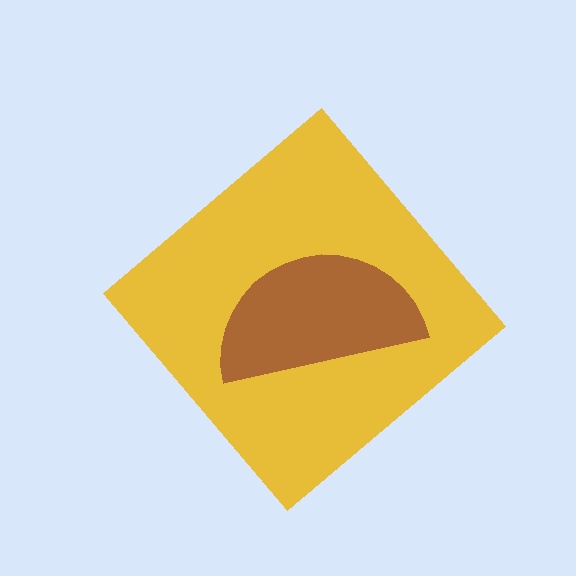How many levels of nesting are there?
2.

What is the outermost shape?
The yellow diamond.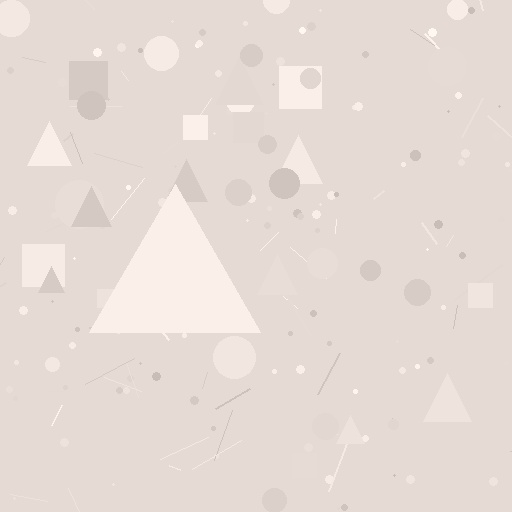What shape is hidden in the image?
A triangle is hidden in the image.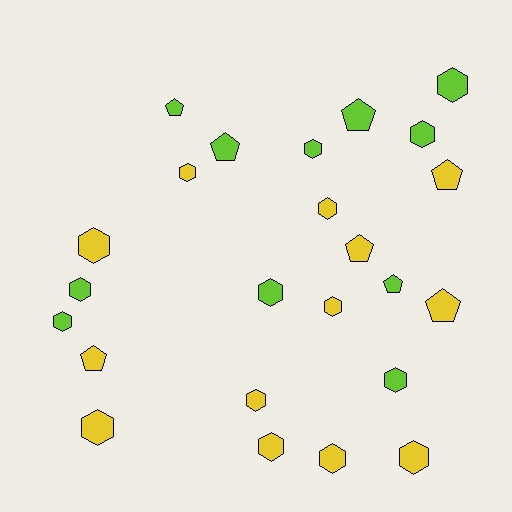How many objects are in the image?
There are 24 objects.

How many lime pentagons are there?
There are 4 lime pentagons.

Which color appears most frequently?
Yellow, with 13 objects.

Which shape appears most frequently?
Hexagon, with 16 objects.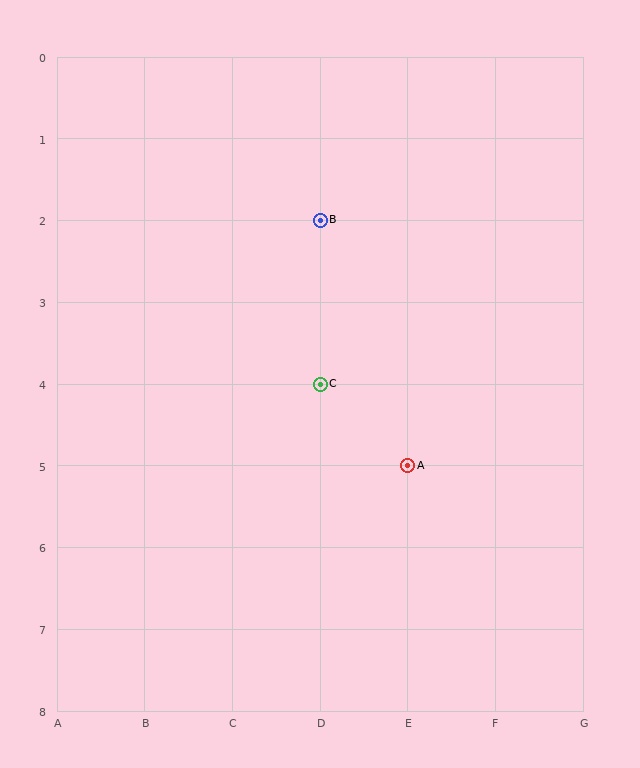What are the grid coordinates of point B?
Point B is at grid coordinates (D, 2).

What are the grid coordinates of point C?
Point C is at grid coordinates (D, 4).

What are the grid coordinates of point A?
Point A is at grid coordinates (E, 5).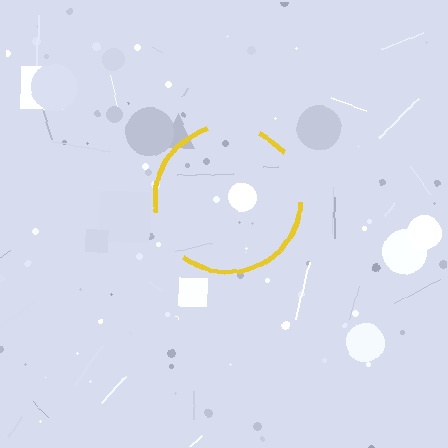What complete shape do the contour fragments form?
The contour fragments form a circle.